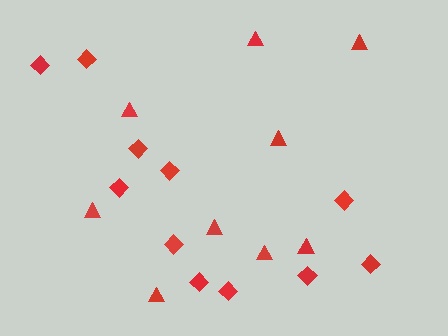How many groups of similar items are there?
There are 2 groups: one group of triangles (9) and one group of diamonds (11).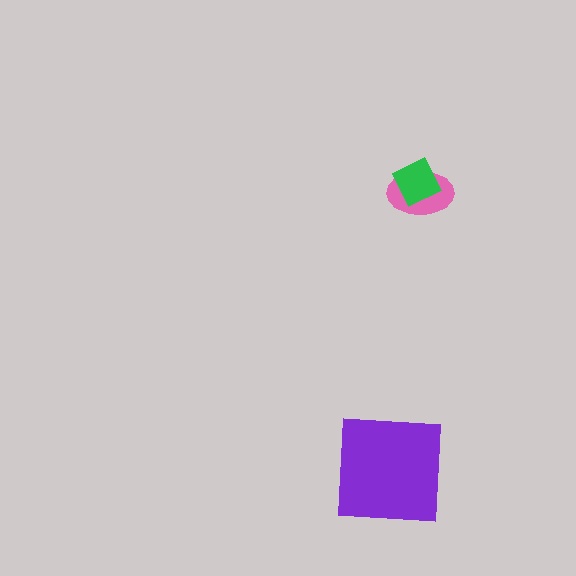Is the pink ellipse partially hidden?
Yes, it is partially covered by another shape.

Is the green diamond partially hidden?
No, no other shape covers it.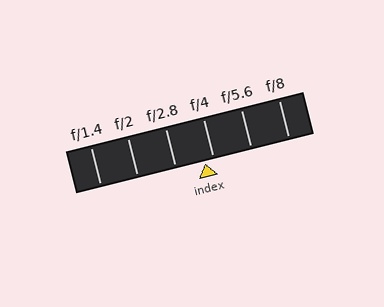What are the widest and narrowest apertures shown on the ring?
The widest aperture shown is f/1.4 and the narrowest is f/8.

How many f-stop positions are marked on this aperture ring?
There are 6 f-stop positions marked.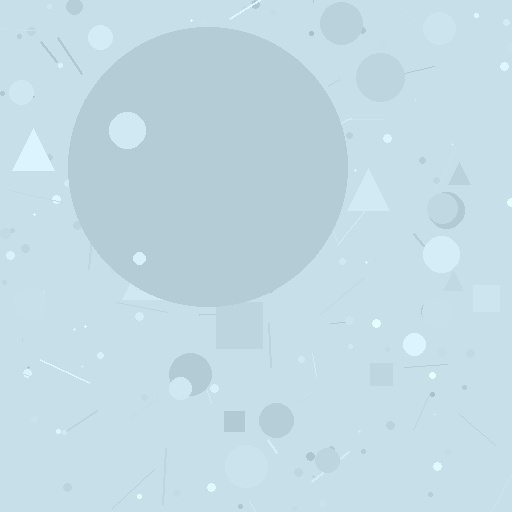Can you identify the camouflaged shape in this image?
The camouflaged shape is a circle.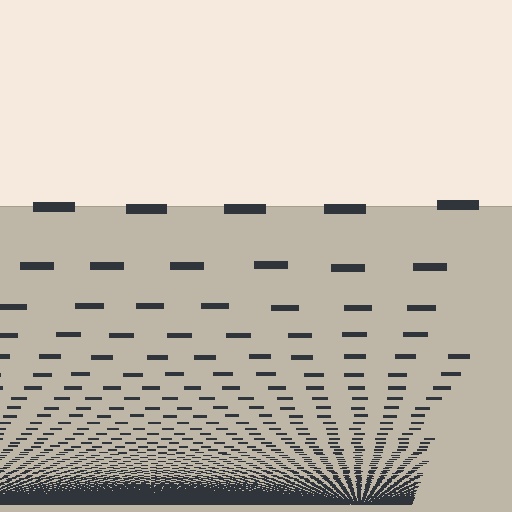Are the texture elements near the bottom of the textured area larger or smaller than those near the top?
Smaller. The gradient is inverted — elements near the bottom are smaller and denser.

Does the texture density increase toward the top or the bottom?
Density increases toward the bottom.